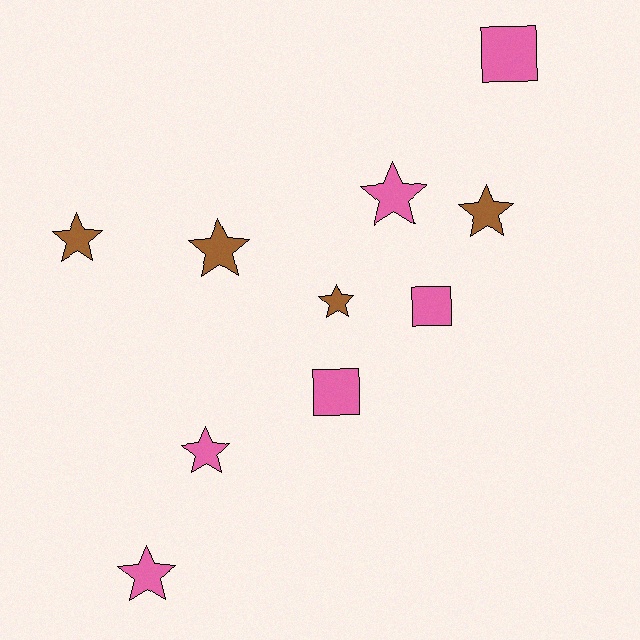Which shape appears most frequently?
Star, with 7 objects.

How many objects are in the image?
There are 10 objects.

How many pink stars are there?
There are 3 pink stars.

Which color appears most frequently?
Pink, with 6 objects.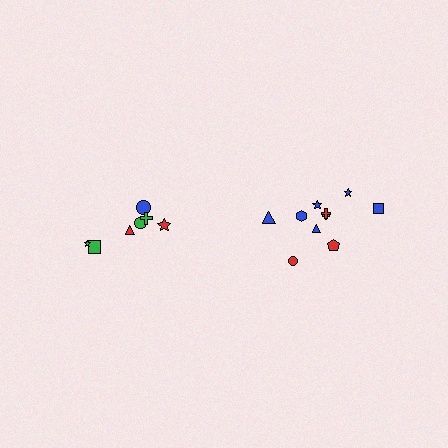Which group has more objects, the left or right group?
The right group.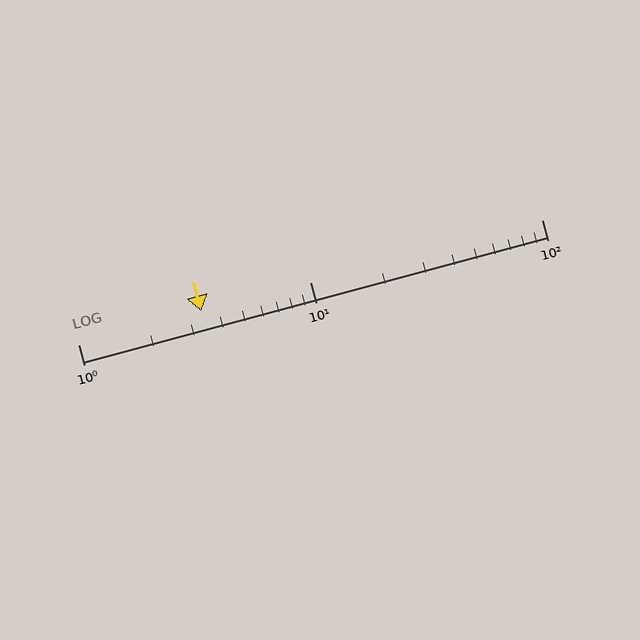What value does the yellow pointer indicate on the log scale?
The pointer indicates approximately 3.4.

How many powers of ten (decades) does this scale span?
The scale spans 2 decades, from 1 to 100.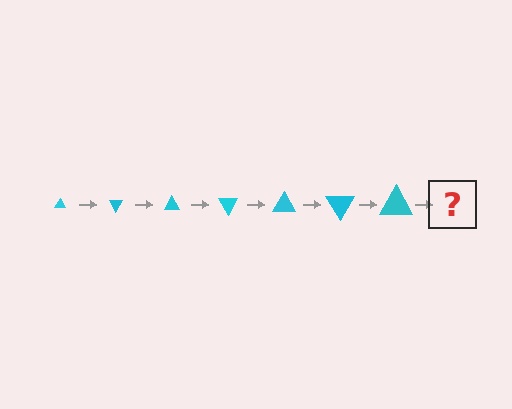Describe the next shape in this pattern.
It should be a triangle, larger than the previous one and rotated 420 degrees from the start.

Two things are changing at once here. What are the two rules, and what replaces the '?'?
The two rules are that the triangle grows larger each step and it rotates 60 degrees each step. The '?' should be a triangle, larger than the previous one and rotated 420 degrees from the start.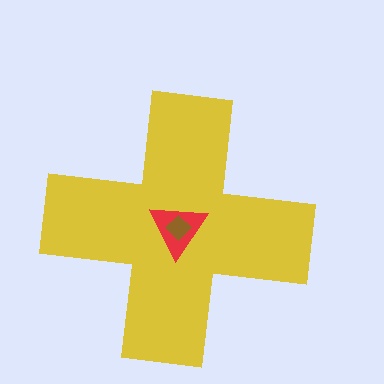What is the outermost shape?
The yellow cross.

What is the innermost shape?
The brown diamond.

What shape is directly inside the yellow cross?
The red triangle.